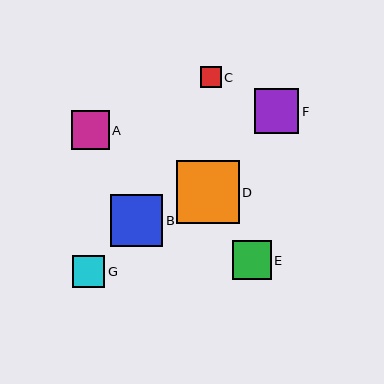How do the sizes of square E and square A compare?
Square E and square A are approximately the same size.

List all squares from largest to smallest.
From largest to smallest: D, B, F, E, A, G, C.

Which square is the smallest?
Square C is the smallest with a size of approximately 21 pixels.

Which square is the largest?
Square D is the largest with a size of approximately 63 pixels.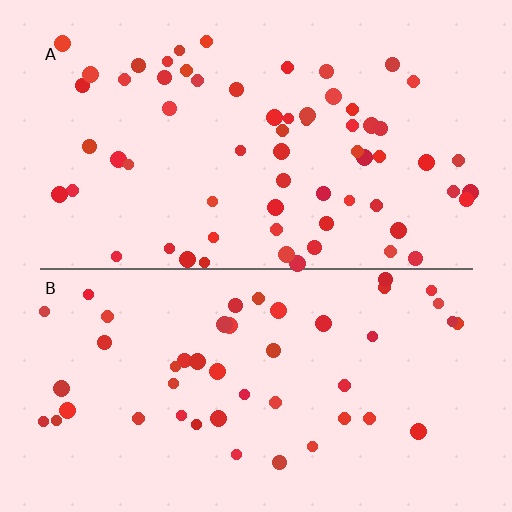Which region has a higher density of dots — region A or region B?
A (the top).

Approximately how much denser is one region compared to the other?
Approximately 1.4× — region A over region B.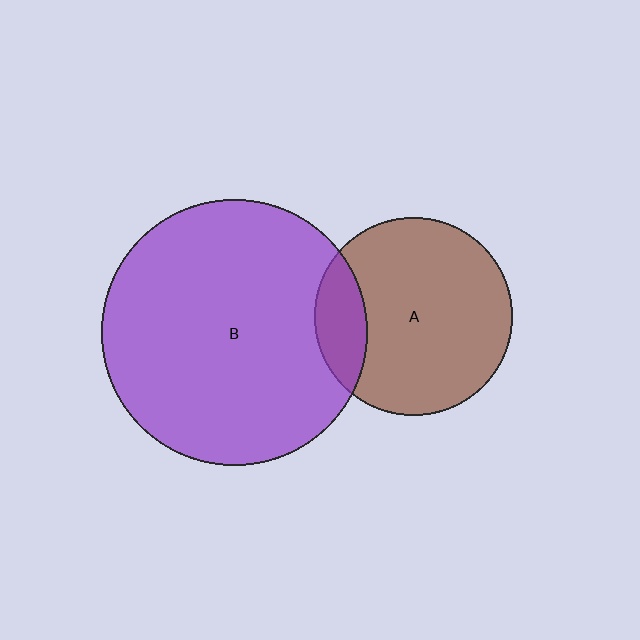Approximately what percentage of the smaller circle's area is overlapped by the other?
Approximately 15%.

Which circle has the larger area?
Circle B (purple).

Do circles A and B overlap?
Yes.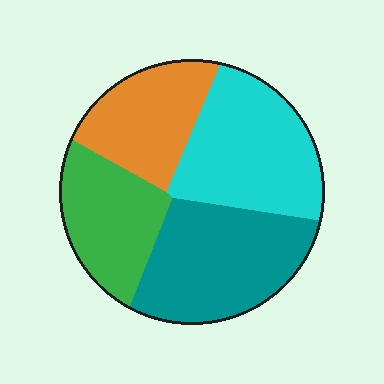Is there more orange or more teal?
Teal.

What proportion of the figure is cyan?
Cyan takes up between a quarter and a half of the figure.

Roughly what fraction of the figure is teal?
Teal takes up between a quarter and a half of the figure.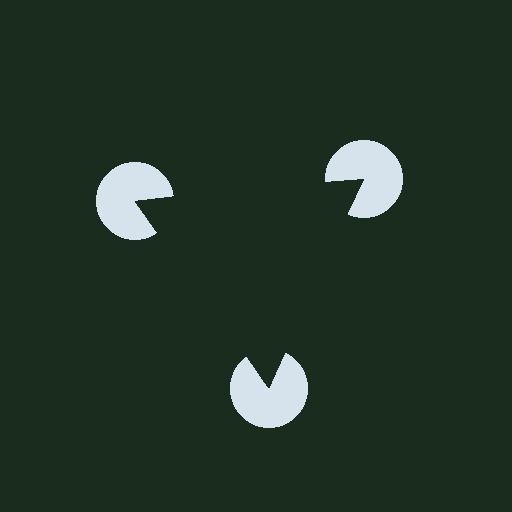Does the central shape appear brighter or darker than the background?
It typically appears slightly darker than the background, even though no actual brightness change is drawn.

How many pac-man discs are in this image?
There are 3 — one at each vertex of the illusory triangle.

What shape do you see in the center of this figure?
An illusory triangle — its edges are inferred from the aligned wedge cuts in the pac-man discs, not physically drawn.